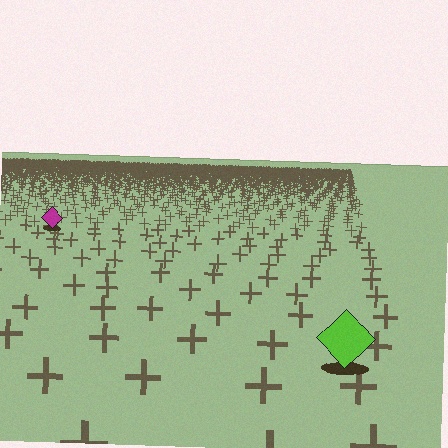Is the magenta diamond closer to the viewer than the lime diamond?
No. The lime diamond is closer — you can tell from the texture gradient: the ground texture is coarser near it.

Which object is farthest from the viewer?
The magenta diamond is farthest from the viewer. It appears smaller and the ground texture around it is denser.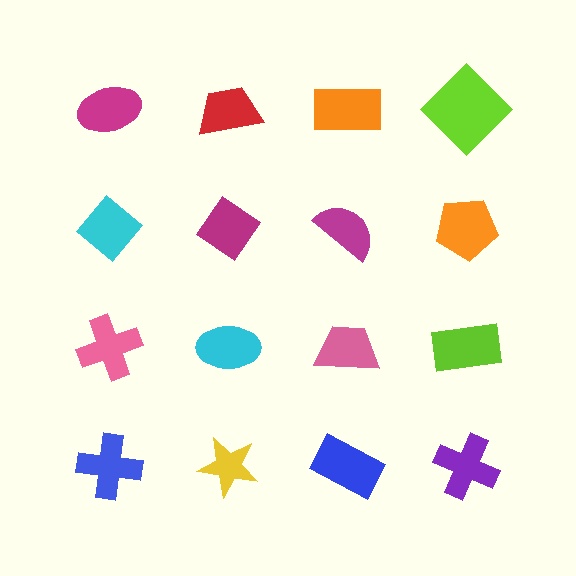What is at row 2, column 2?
A magenta diamond.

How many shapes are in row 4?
4 shapes.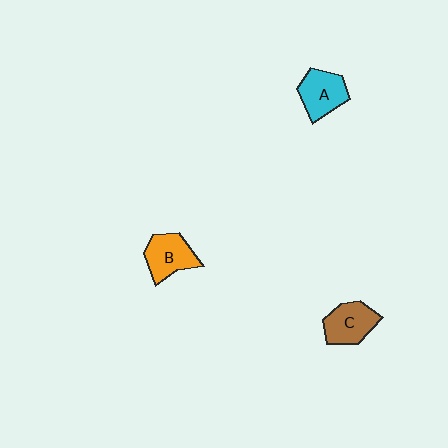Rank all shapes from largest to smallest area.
From largest to smallest: B (orange), C (brown), A (cyan).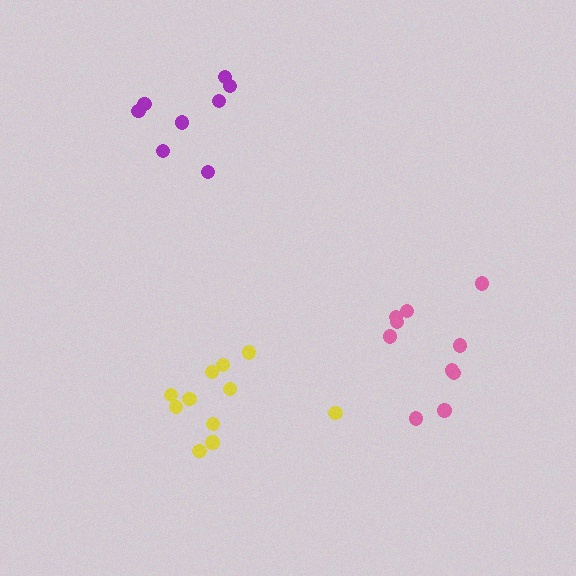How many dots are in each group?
Group 1: 10 dots, Group 2: 8 dots, Group 3: 11 dots (29 total).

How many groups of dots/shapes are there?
There are 3 groups.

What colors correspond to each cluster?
The clusters are colored: pink, purple, yellow.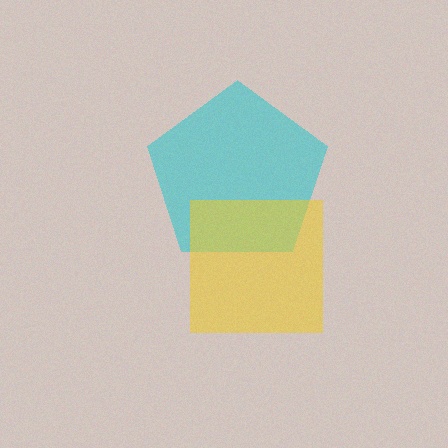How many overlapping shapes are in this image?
There are 2 overlapping shapes in the image.